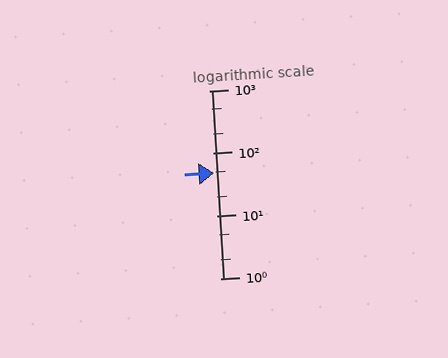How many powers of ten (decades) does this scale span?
The scale spans 3 decades, from 1 to 1000.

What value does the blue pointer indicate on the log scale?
The pointer indicates approximately 48.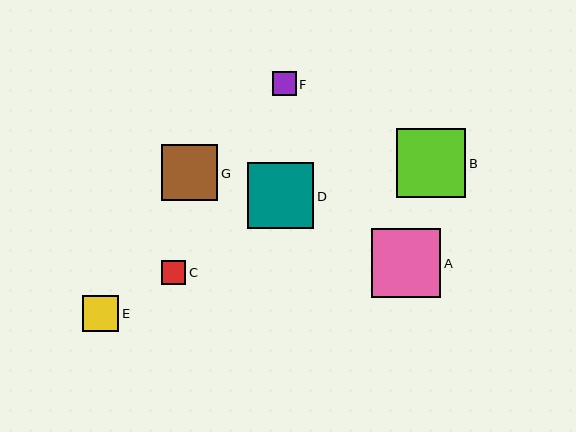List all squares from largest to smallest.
From largest to smallest: B, A, D, G, E, C, F.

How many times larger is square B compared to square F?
Square B is approximately 2.9 times the size of square F.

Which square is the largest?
Square B is the largest with a size of approximately 69 pixels.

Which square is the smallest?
Square F is the smallest with a size of approximately 24 pixels.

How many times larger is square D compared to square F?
Square D is approximately 2.8 times the size of square F.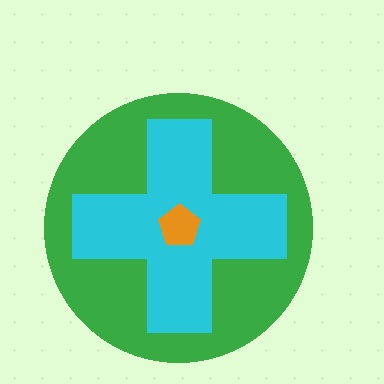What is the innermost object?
The orange pentagon.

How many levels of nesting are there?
3.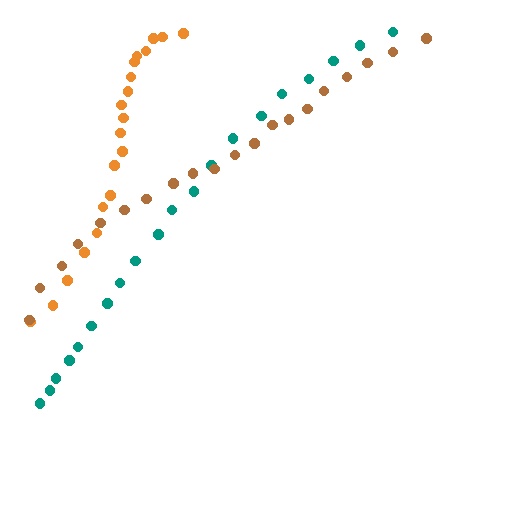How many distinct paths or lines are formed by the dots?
There are 3 distinct paths.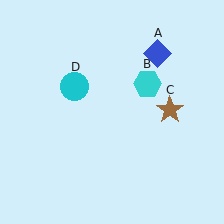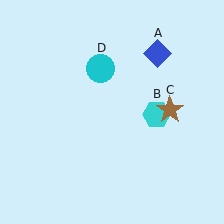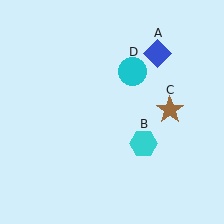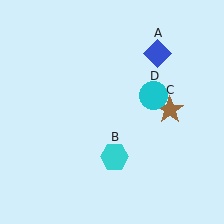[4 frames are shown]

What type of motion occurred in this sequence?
The cyan hexagon (object B), cyan circle (object D) rotated clockwise around the center of the scene.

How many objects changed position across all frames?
2 objects changed position: cyan hexagon (object B), cyan circle (object D).